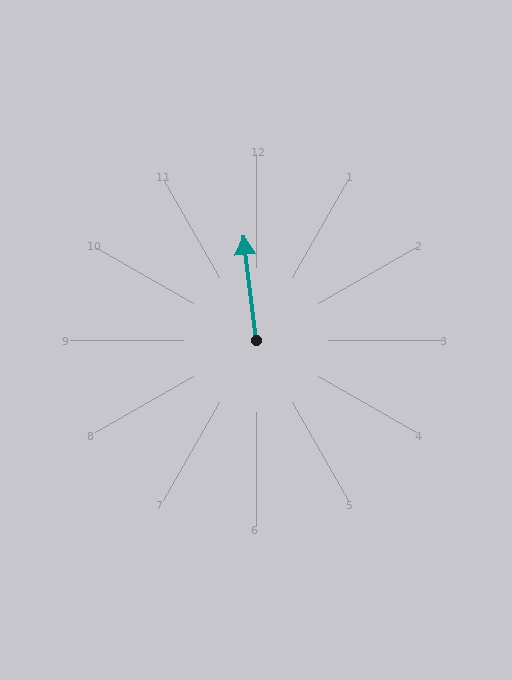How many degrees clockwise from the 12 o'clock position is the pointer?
Approximately 353 degrees.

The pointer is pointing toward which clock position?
Roughly 12 o'clock.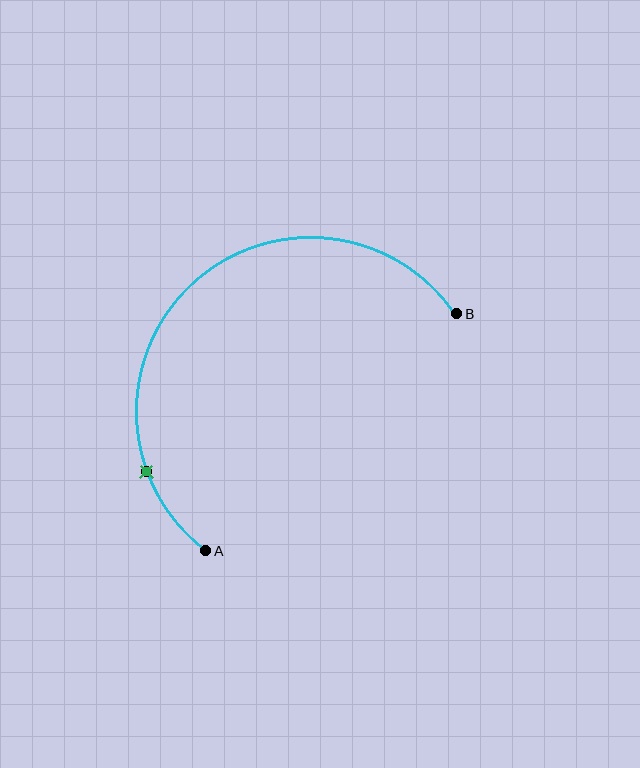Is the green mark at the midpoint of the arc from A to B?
No. The green mark lies on the arc but is closer to endpoint A. The arc midpoint would be at the point on the curve equidistant along the arc from both A and B.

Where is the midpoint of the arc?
The arc midpoint is the point on the curve farthest from the straight line joining A and B. It sits above and to the left of that line.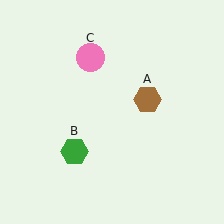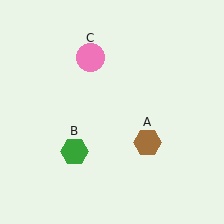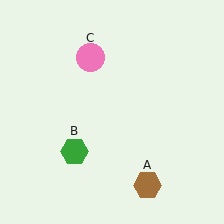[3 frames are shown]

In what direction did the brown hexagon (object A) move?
The brown hexagon (object A) moved down.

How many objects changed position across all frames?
1 object changed position: brown hexagon (object A).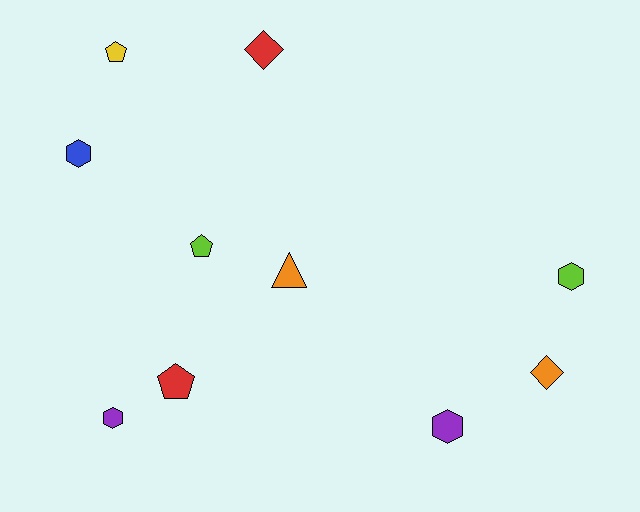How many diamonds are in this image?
There are 2 diamonds.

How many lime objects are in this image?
There are 2 lime objects.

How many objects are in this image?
There are 10 objects.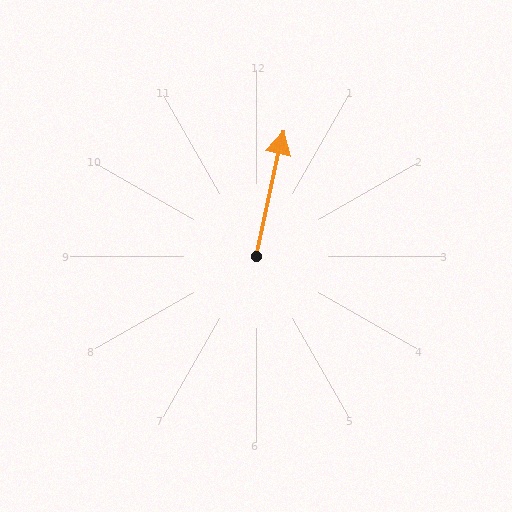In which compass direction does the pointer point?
North.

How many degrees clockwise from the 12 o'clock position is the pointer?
Approximately 12 degrees.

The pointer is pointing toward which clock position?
Roughly 12 o'clock.